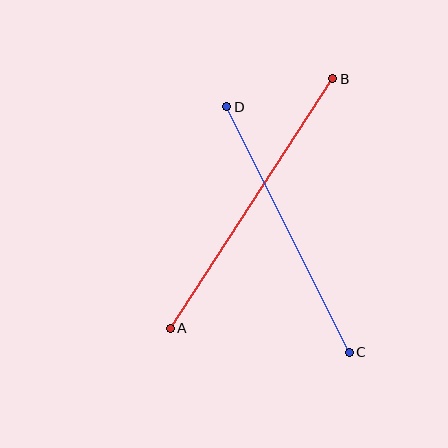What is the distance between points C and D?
The distance is approximately 274 pixels.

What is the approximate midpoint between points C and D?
The midpoint is at approximately (288, 229) pixels.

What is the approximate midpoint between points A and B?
The midpoint is at approximately (251, 203) pixels.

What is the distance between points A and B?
The distance is approximately 297 pixels.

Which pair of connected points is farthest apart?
Points A and B are farthest apart.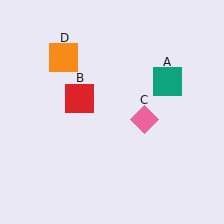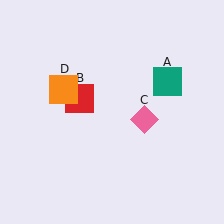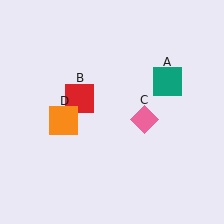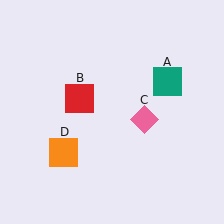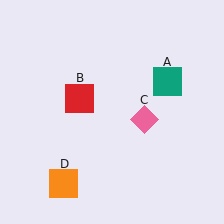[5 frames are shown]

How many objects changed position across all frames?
1 object changed position: orange square (object D).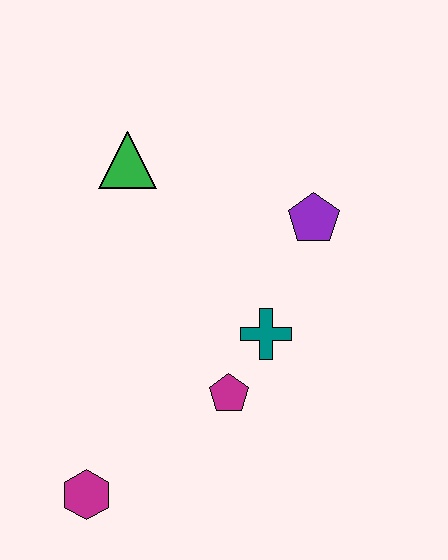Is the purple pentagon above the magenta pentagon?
Yes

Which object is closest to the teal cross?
The magenta pentagon is closest to the teal cross.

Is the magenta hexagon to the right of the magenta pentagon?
No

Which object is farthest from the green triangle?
The magenta hexagon is farthest from the green triangle.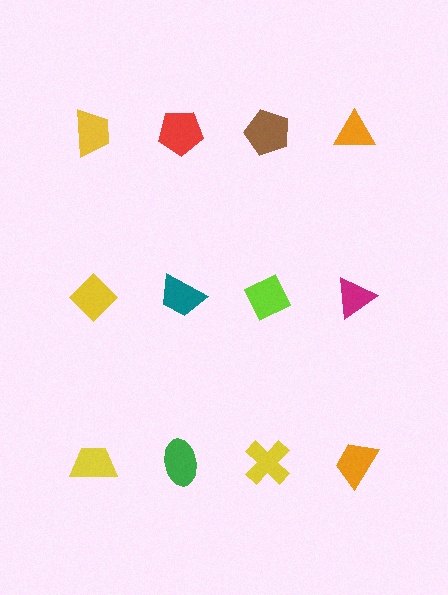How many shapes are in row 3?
4 shapes.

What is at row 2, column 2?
A teal trapezoid.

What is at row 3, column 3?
A yellow cross.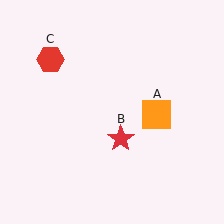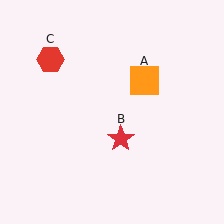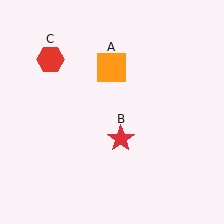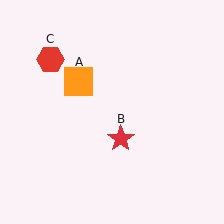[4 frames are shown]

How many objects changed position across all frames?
1 object changed position: orange square (object A).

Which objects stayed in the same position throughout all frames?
Red star (object B) and red hexagon (object C) remained stationary.